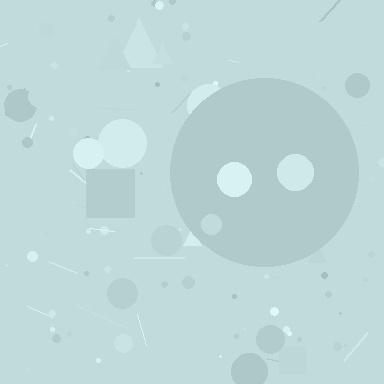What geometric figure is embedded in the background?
A circle is embedded in the background.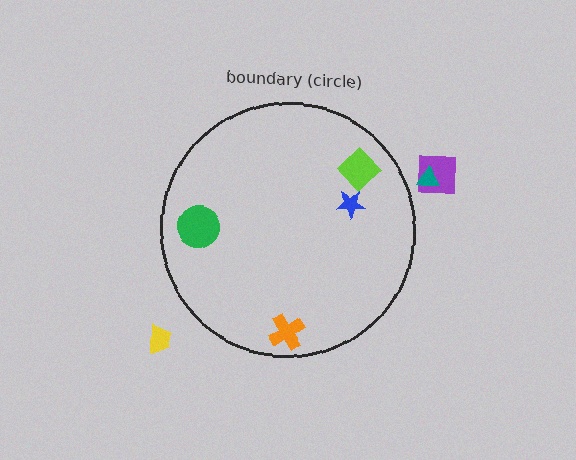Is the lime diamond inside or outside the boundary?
Inside.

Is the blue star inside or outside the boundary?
Inside.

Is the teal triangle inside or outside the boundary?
Outside.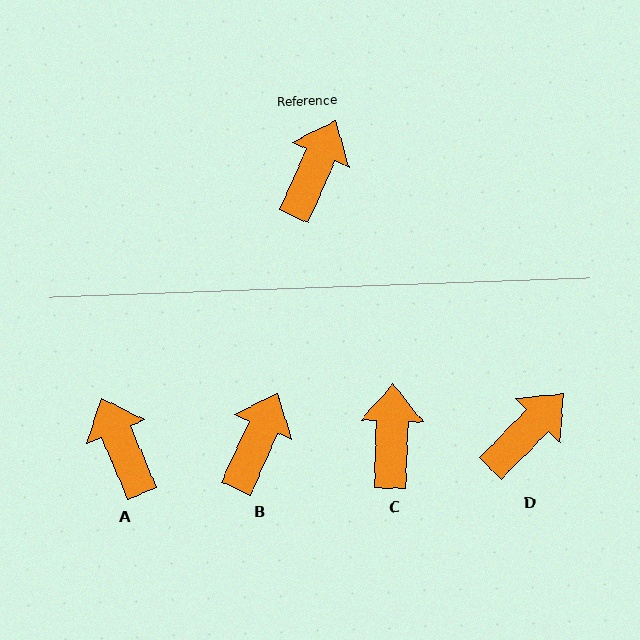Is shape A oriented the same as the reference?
No, it is off by about 47 degrees.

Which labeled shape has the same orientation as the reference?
B.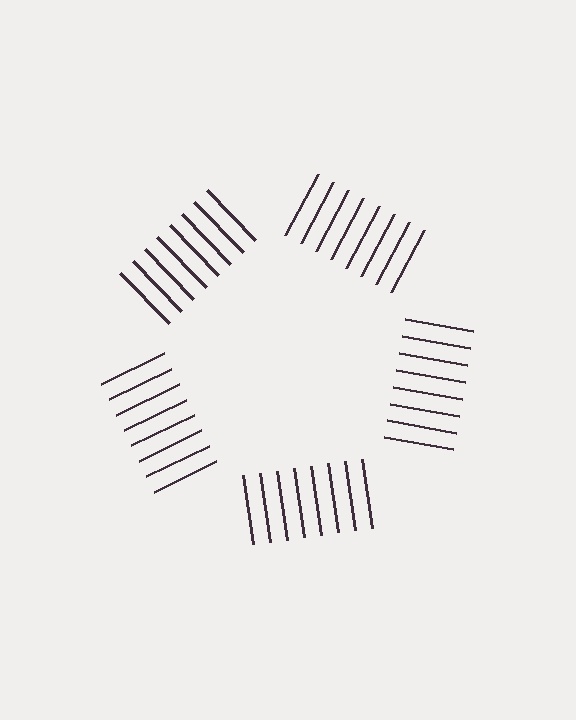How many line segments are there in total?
40 — 8 along each of the 5 edges.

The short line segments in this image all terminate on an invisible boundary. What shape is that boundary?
An illusory pentagon — the line segments terminate on its edges but no continuous stroke is drawn.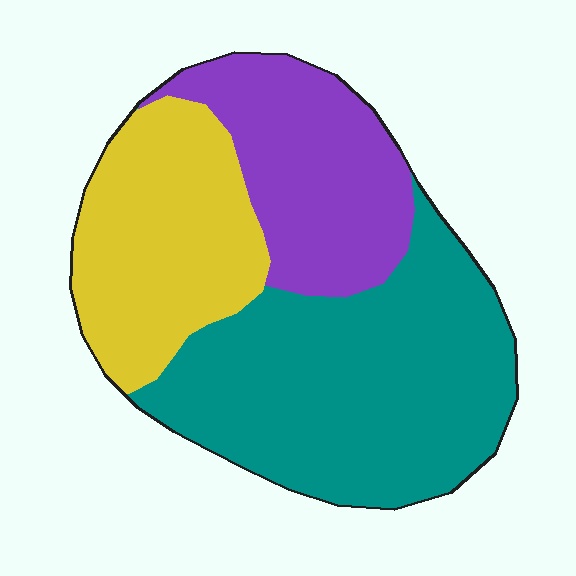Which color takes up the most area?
Teal, at roughly 45%.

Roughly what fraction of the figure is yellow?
Yellow takes up between a quarter and a half of the figure.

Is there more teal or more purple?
Teal.